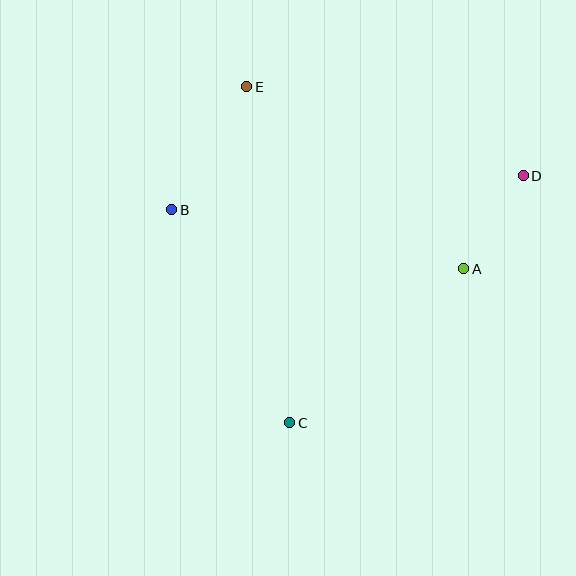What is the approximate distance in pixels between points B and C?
The distance between B and C is approximately 243 pixels.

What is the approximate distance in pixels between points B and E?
The distance between B and E is approximately 144 pixels.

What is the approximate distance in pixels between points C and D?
The distance between C and D is approximately 340 pixels.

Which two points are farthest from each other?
Points B and D are farthest from each other.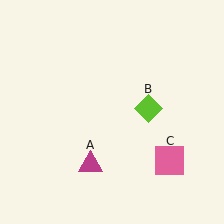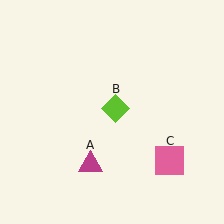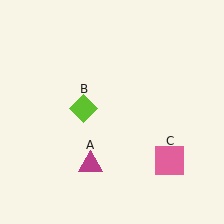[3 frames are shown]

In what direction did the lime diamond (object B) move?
The lime diamond (object B) moved left.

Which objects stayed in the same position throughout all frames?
Magenta triangle (object A) and pink square (object C) remained stationary.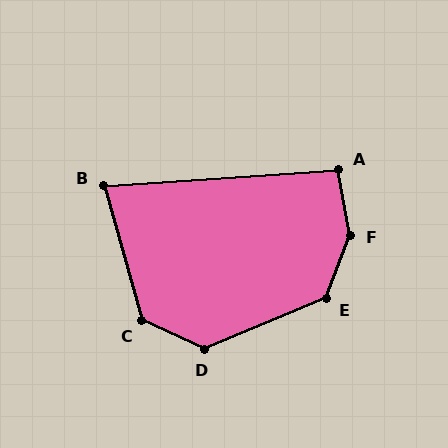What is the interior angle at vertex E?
Approximately 133 degrees (obtuse).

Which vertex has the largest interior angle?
F, at approximately 149 degrees.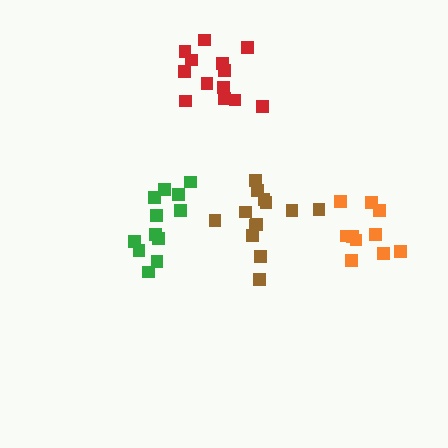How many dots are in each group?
Group 1: 13 dots, Group 2: 13 dots, Group 3: 10 dots, Group 4: 12 dots (48 total).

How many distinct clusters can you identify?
There are 4 distinct clusters.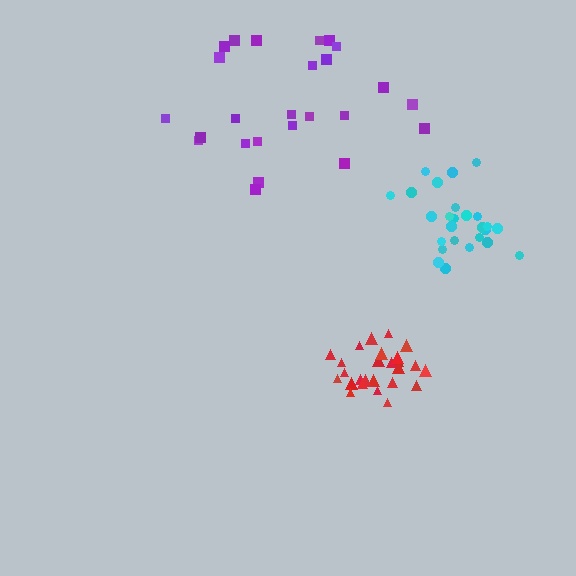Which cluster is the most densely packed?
Red.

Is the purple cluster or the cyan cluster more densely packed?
Cyan.